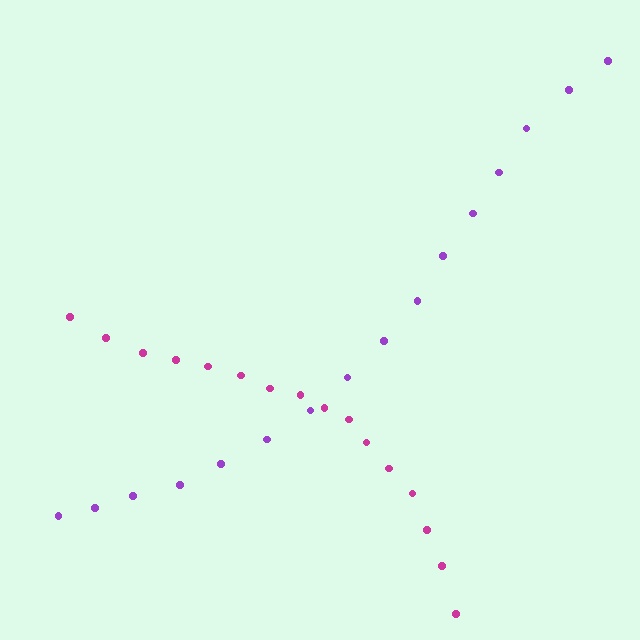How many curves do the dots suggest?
There are 2 distinct paths.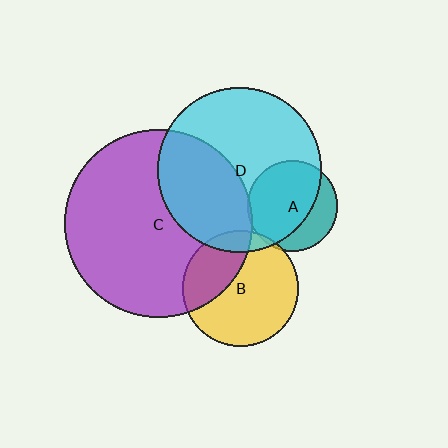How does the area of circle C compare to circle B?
Approximately 2.6 times.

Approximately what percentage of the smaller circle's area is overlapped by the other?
Approximately 5%.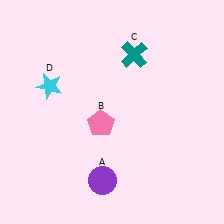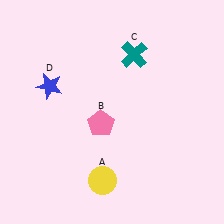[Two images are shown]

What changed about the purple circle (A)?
In Image 1, A is purple. In Image 2, it changed to yellow.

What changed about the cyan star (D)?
In Image 1, D is cyan. In Image 2, it changed to blue.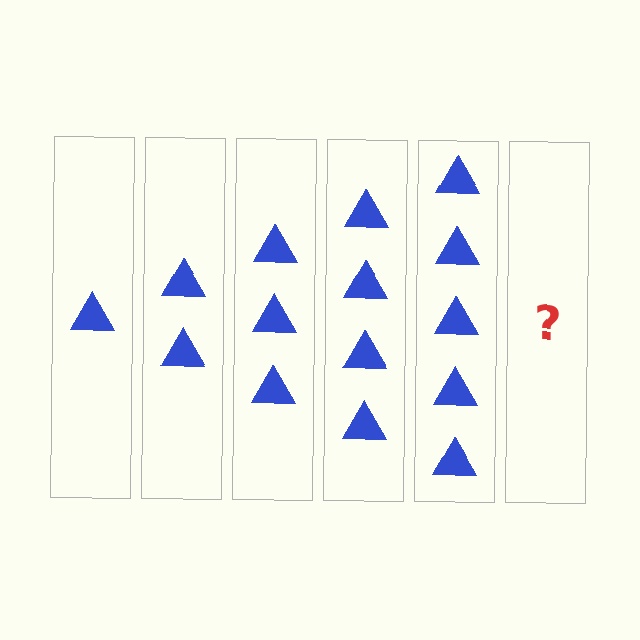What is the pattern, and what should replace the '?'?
The pattern is that each step adds one more triangle. The '?' should be 6 triangles.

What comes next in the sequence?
The next element should be 6 triangles.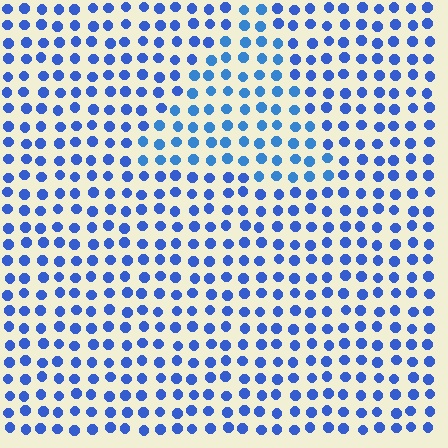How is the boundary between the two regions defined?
The boundary is defined purely by a slight shift in hue (about 15 degrees). Spacing, size, and orientation are identical on both sides.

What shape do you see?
I see a triangle.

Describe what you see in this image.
The image is filled with small blue elements in a uniform arrangement. A triangle-shaped region is visible where the elements are tinted to a slightly different hue, forming a subtle color boundary.